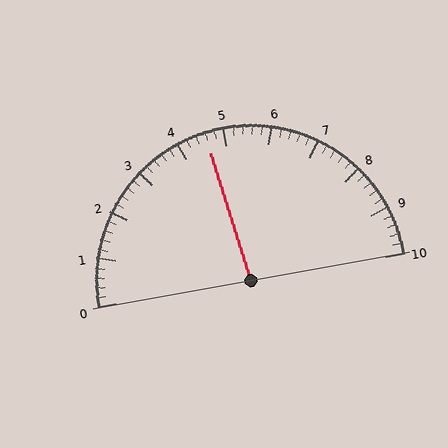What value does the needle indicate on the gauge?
The needle indicates approximately 4.6.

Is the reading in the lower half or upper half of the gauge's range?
The reading is in the lower half of the range (0 to 10).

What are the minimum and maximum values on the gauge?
The gauge ranges from 0 to 10.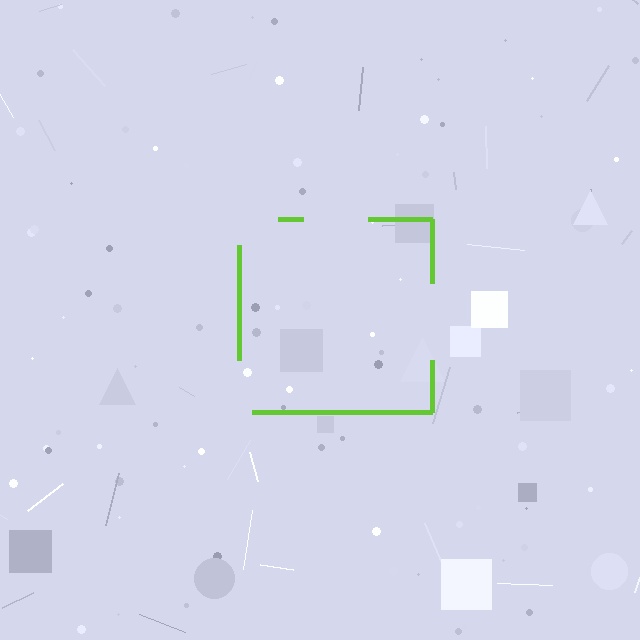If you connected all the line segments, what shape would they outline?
They would outline a square.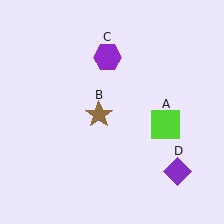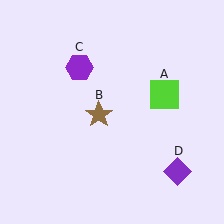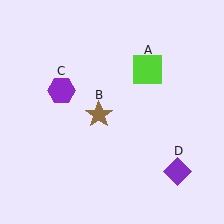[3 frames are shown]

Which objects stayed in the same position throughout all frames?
Brown star (object B) and purple diamond (object D) remained stationary.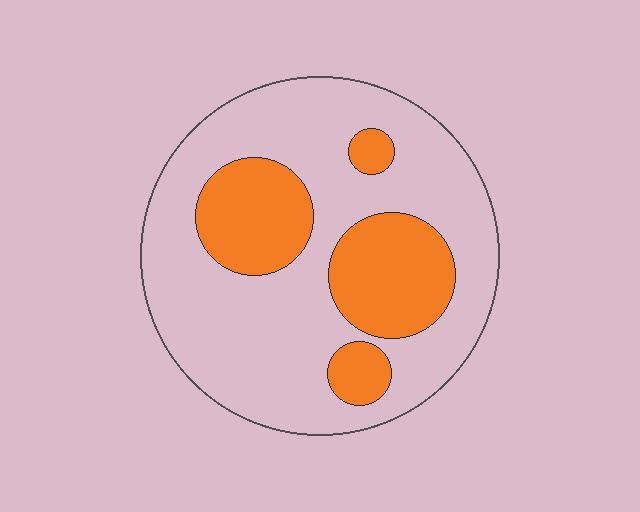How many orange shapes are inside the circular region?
4.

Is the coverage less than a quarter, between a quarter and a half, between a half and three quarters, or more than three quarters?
Between a quarter and a half.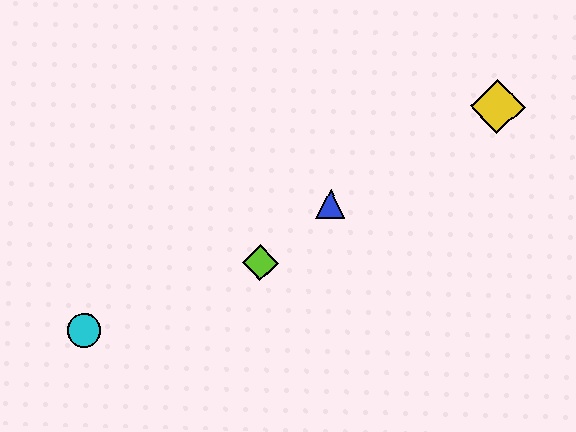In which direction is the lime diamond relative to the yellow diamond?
The lime diamond is to the left of the yellow diamond.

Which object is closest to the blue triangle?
The lime diamond is closest to the blue triangle.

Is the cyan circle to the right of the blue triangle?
No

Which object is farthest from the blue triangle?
The cyan circle is farthest from the blue triangle.